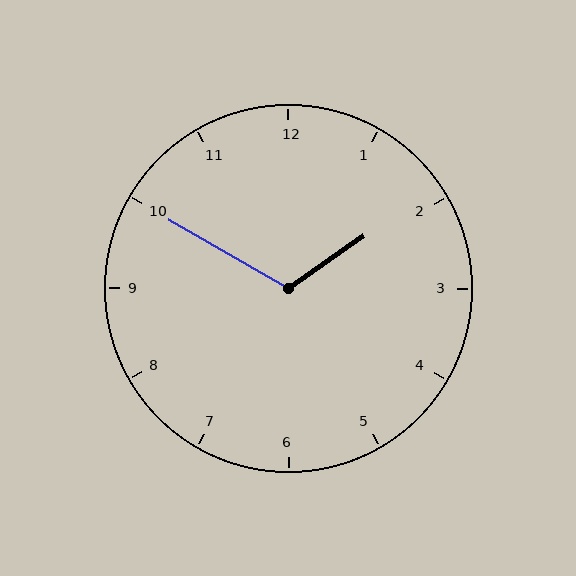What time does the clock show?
1:50.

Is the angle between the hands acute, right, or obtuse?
It is obtuse.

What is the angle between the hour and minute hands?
Approximately 115 degrees.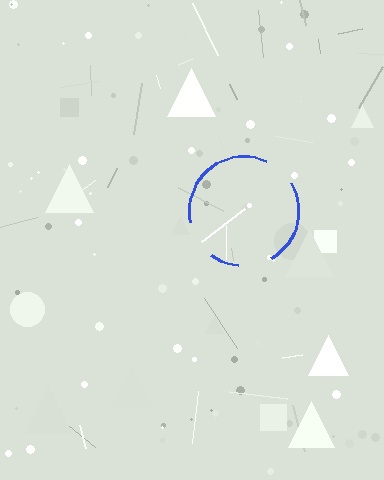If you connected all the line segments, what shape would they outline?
They would outline a circle.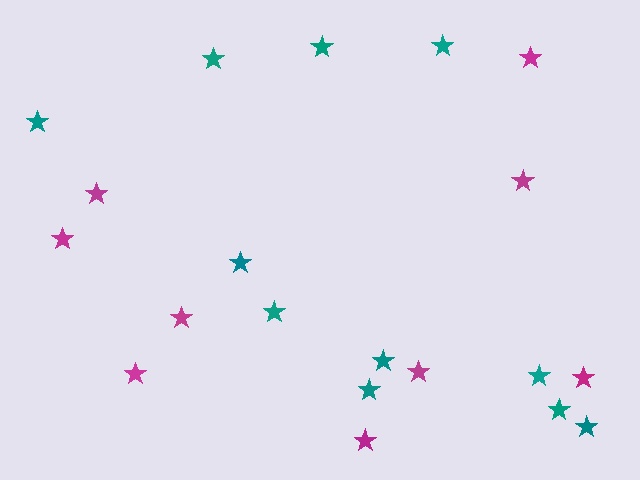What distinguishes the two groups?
There are 2 groups: one group of magenta stars (9) and one group of teal stars (11).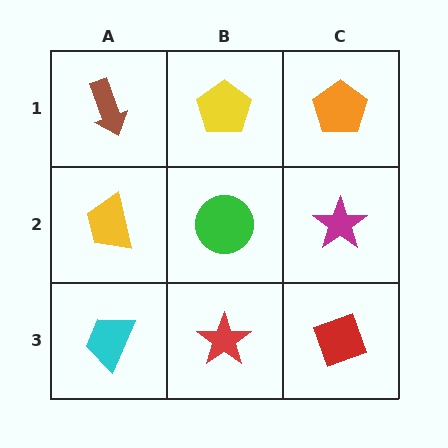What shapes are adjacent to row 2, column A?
A brown arrow (row 1, column A), a cyan trapezoid (row 3, column A), a green circle (row 2, column B).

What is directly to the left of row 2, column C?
A green circle.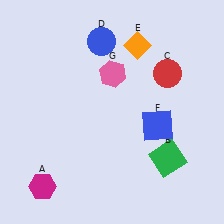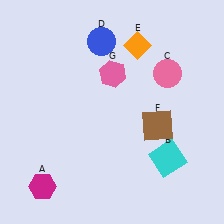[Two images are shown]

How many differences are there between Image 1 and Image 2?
There are 3 differences between the two images.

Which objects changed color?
B changed from green to cyan. C changed from red to pink. F changed from blue to brown.